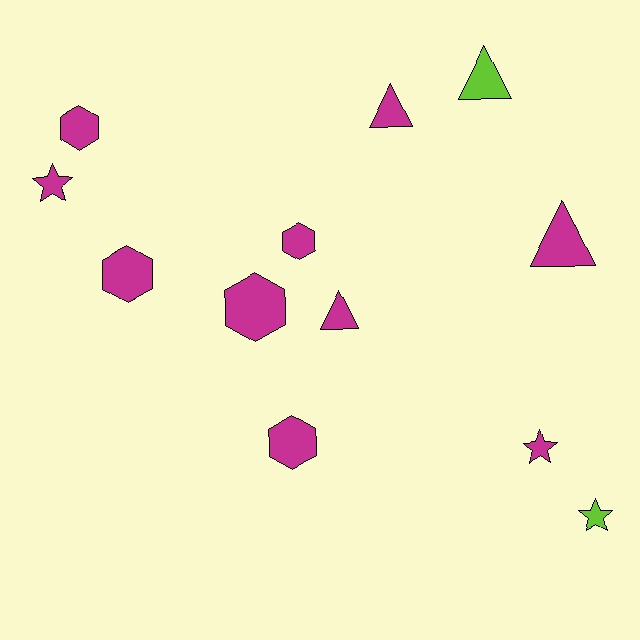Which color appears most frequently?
Magenta, with 10 objects.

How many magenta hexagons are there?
There are 5 magenta hexagons.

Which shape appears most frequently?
Hexagon, with 5 objects.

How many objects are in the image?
There are 12 objects.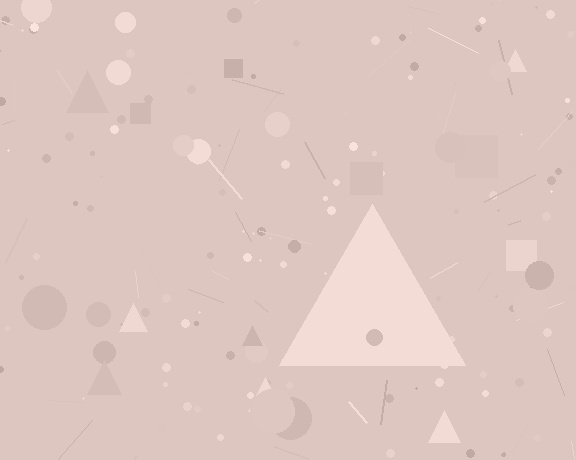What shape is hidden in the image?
A triangle is hidden in the image.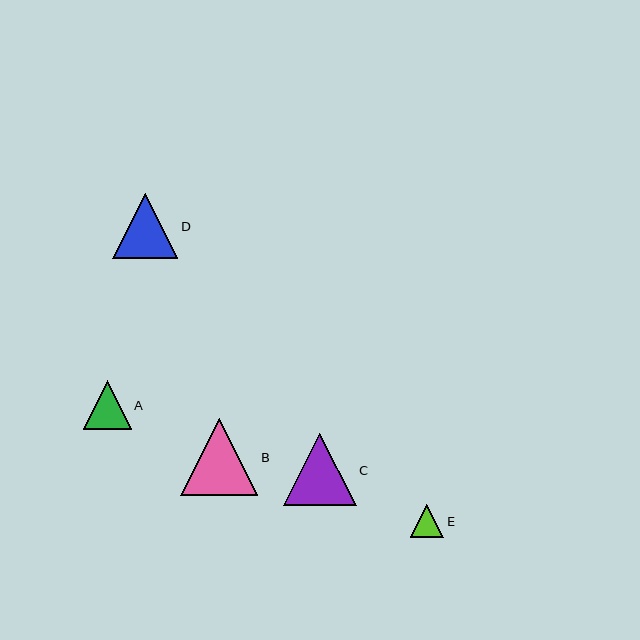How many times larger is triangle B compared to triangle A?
Triangle B is approximately 1.6 times the size of triangle A.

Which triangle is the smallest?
Triangle E is the smallest with a size of approximately 33 pixels.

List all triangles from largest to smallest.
From largest to smallest: B, C, D, A, E.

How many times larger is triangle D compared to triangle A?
Triangle D is approximately 1.3 times the size of triangle A.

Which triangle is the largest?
Triangle B is the largest with a size of approximately 77 pixels.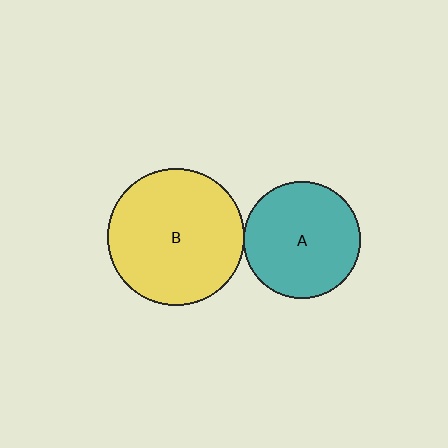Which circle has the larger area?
Circle B (yellow).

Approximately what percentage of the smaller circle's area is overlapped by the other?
Approximately 5%.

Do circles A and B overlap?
Yes.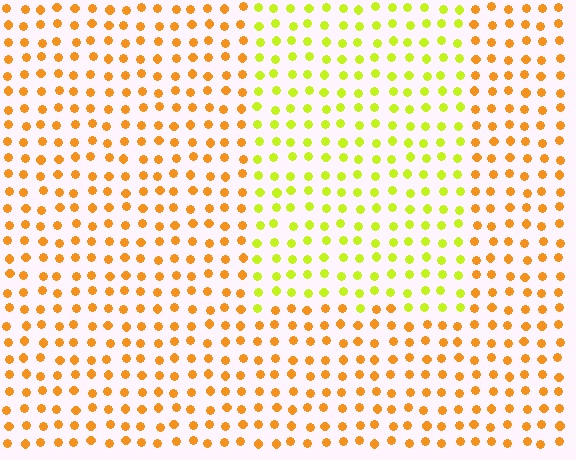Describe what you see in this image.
The image is filled with small orange elements in a uniform arrangement. A rectangle-shaped region is visible where the elements are tinted to a slightly different hue, forming a subtle color boundary.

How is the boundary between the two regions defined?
The boundary is defined purely by a slight shift in hue (about 41 degrees). Spacing, size, and orientation are identical on both sides.